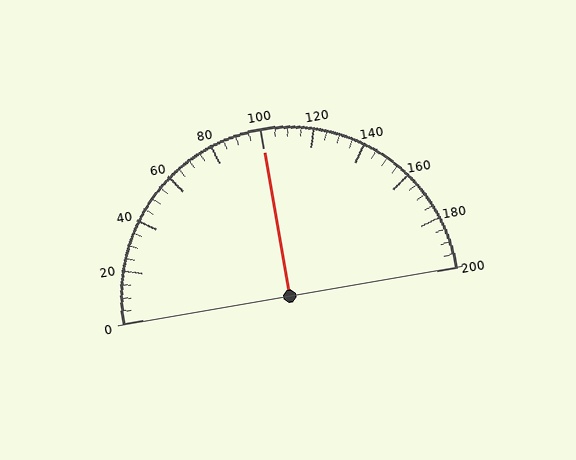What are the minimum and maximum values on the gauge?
The gauge ranges from 0 to 200.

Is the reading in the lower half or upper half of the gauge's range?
The reading is in the upper half of the range (0 to 200).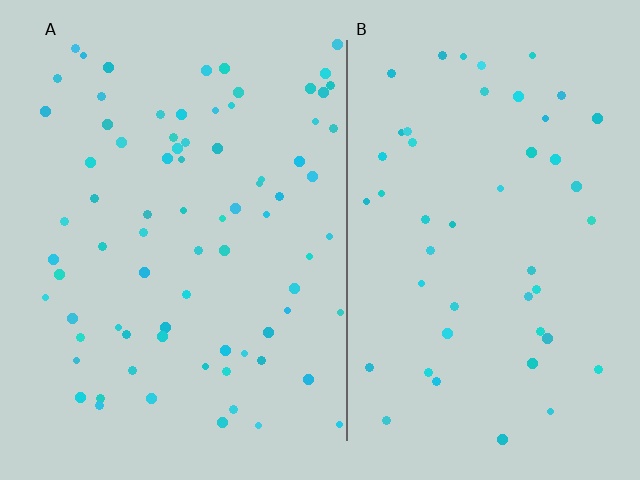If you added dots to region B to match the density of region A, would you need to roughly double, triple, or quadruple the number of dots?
Approximately double.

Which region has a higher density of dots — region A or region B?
A (the left).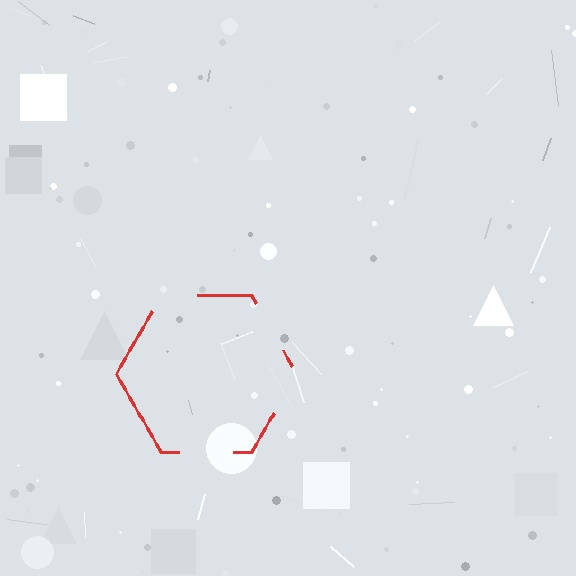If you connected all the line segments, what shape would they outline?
They would outline a hexagon.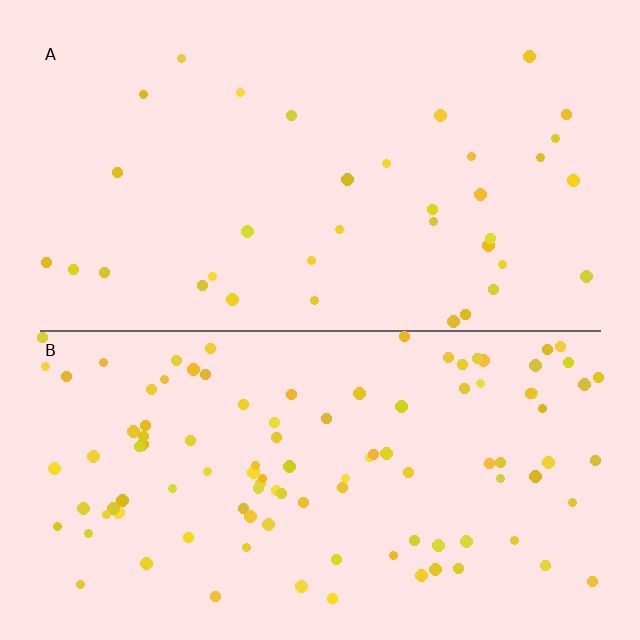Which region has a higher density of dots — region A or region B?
B (the bottom).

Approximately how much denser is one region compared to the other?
Approximately 3.0× — region B over region A.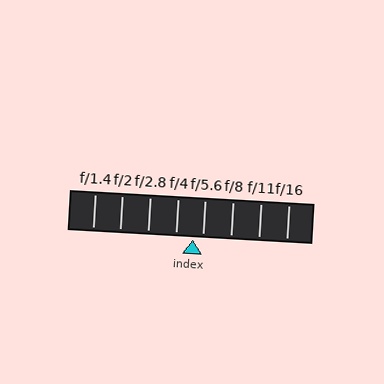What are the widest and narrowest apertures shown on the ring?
The widest aperture shown is f/1.4 and the narrowest is f/16.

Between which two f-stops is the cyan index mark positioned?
The index mark is between f/4 and f/5.6.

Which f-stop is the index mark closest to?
The index mark is closest to f/5.6.